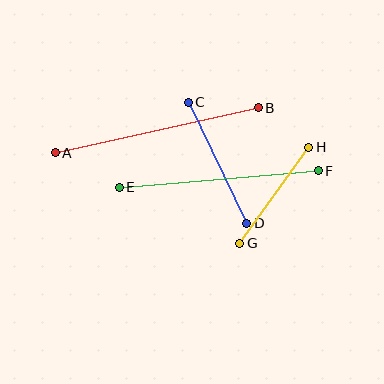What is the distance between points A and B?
The distance is approximately 208 pixels.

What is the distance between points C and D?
The distance is approximately 134 pixels.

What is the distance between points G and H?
The distance is approximately 118 pixels.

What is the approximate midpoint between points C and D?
The midpoint is at approximately (217, 163) pixels.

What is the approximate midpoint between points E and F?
The midpoint is at approximately (219, 179) pixels.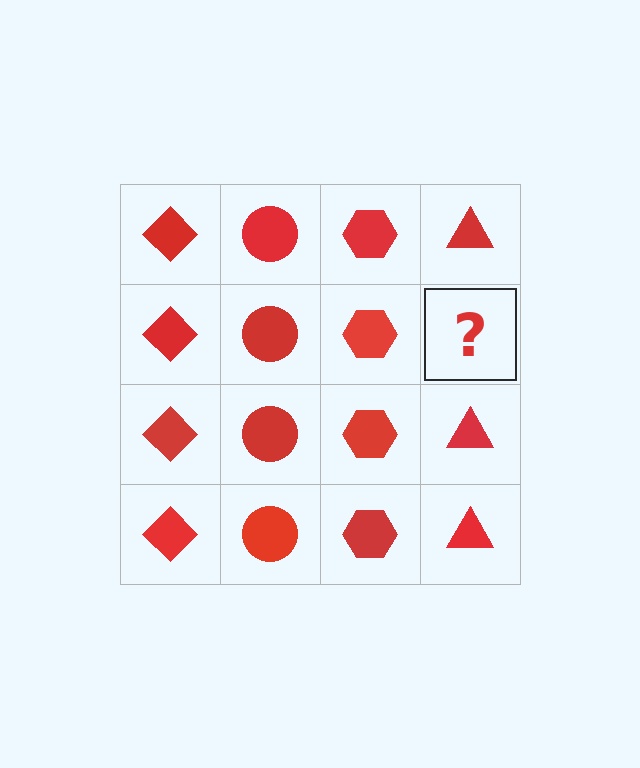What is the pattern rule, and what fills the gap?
The rule is that each column has a consistent shape. The gap should be filled with a red triangle.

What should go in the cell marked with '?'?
The missing cell should contain a red triangle.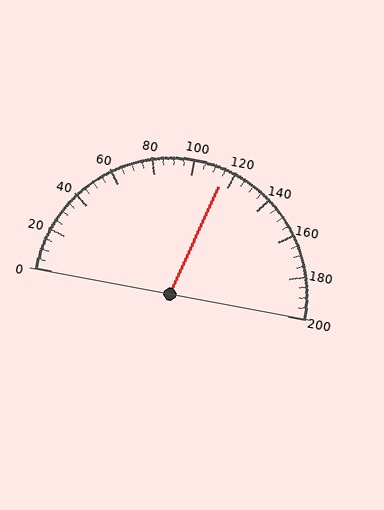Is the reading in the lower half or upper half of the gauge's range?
The reading is in the upper half of the range (0 to 200).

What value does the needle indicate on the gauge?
The needle indicates approximately 115.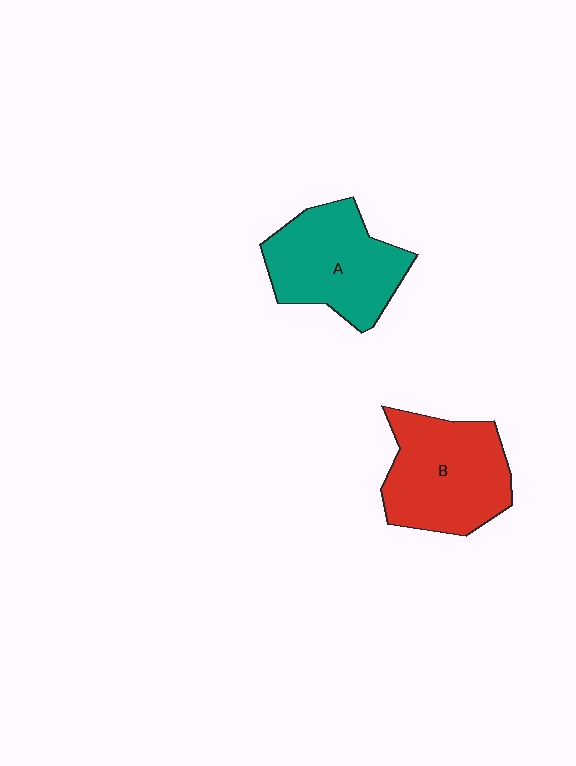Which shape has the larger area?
Shape B (red).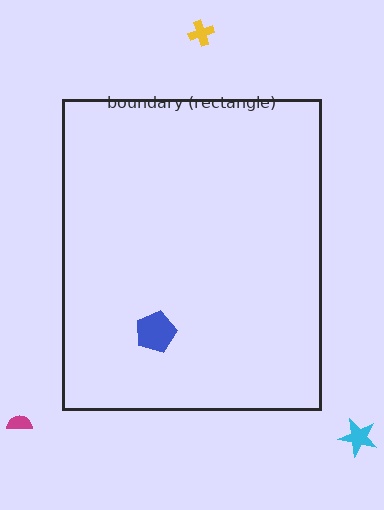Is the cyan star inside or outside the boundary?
Outside.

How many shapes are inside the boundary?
1 inside, 3 outside.